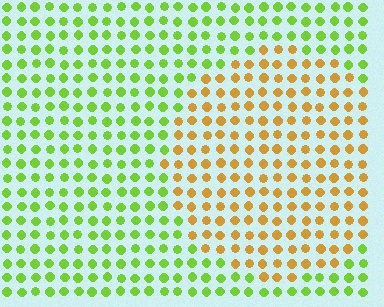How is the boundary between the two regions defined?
The boundary is defined purely by a slight shift in hue (about 57 degrees). Spacing, size, and orientation are identical on both sides.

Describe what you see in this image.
The image is filled with small lime elements in a uniform arrangement. A circle-shaped region is visible where the elements are tinted to a slightly different hue, forming a subtle color boundary.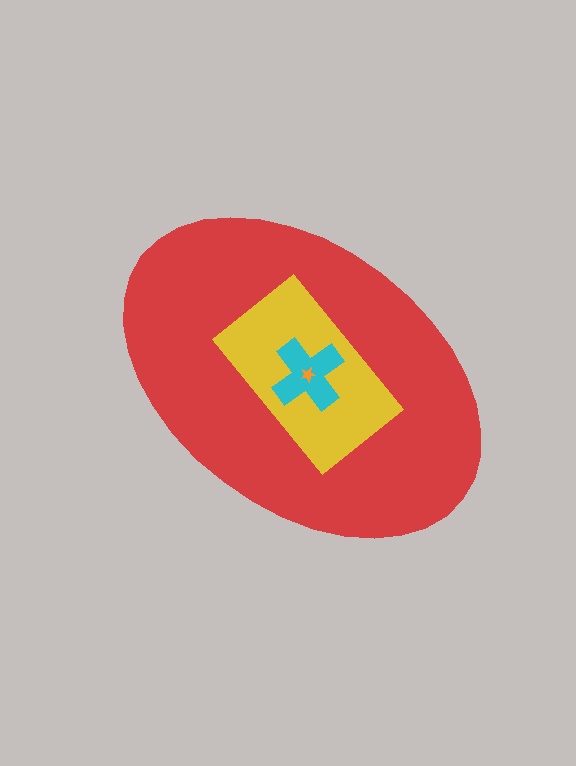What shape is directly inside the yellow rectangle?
The cyan cross.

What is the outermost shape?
The red ellipse.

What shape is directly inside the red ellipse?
The yellow rectangle.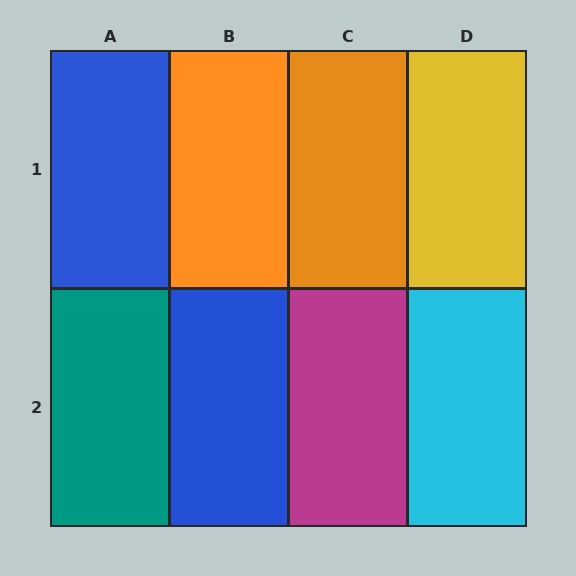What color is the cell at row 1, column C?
Orange.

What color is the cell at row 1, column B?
Orange.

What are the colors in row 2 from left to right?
Teal, blue, magenta, cyan.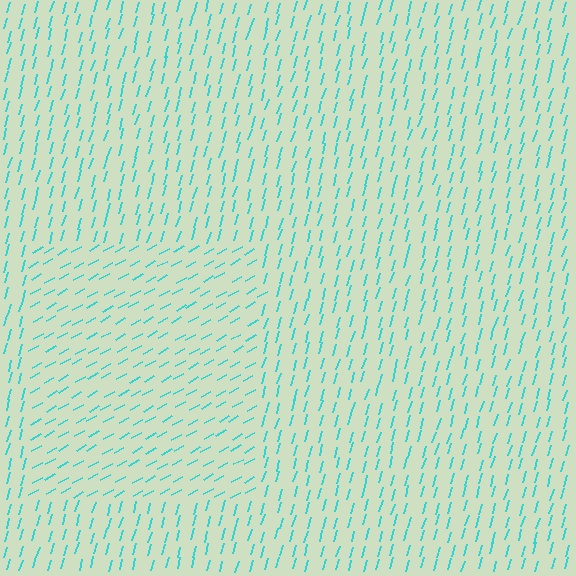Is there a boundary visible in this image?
Yes, there is a texture boundary formed by a change in line orientation.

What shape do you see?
I see a rectangle.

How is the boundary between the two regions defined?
The boundary is defined purely by a change in line orientation (approximately 45 degrees difference). All lines are the same color and thickness.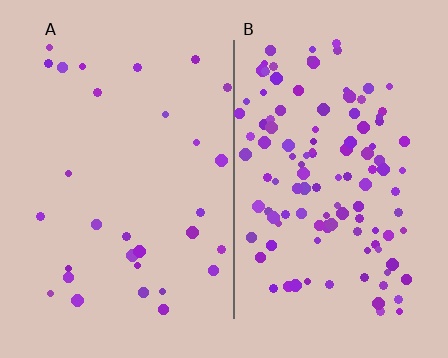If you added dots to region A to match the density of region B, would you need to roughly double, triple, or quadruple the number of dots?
Approximately quadruple.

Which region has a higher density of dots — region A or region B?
B (the right).